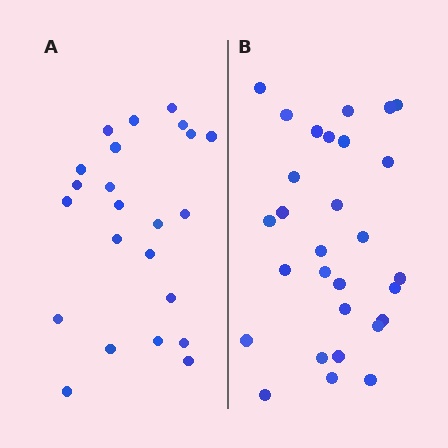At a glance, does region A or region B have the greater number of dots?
Region B (the right region) has more dots.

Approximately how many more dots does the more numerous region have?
Region B has about 6 more dots than region A.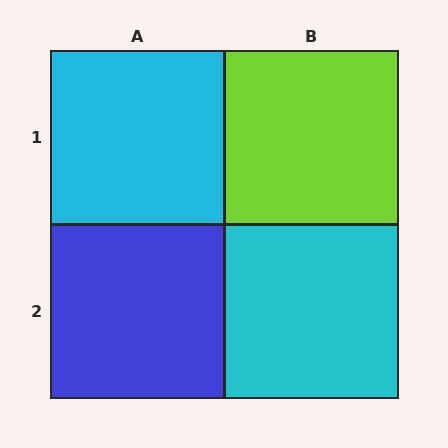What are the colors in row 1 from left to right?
Cyan, lime.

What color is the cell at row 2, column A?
Blue.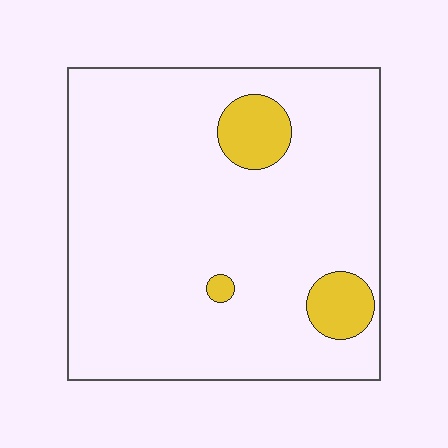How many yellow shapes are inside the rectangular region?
3.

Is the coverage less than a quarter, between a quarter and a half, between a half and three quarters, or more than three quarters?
Less than a quarter.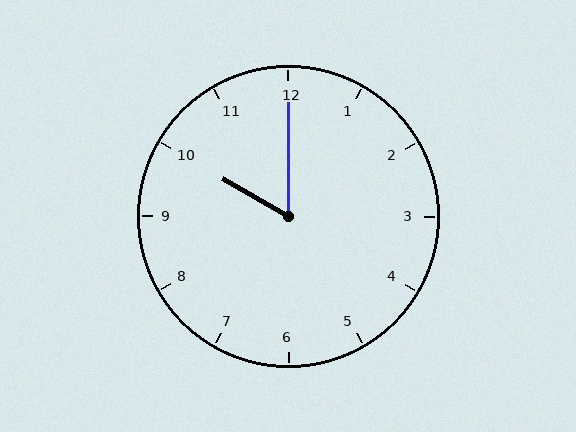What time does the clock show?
10:00.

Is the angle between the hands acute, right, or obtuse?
It is acute.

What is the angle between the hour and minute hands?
Approximately 60 degrees.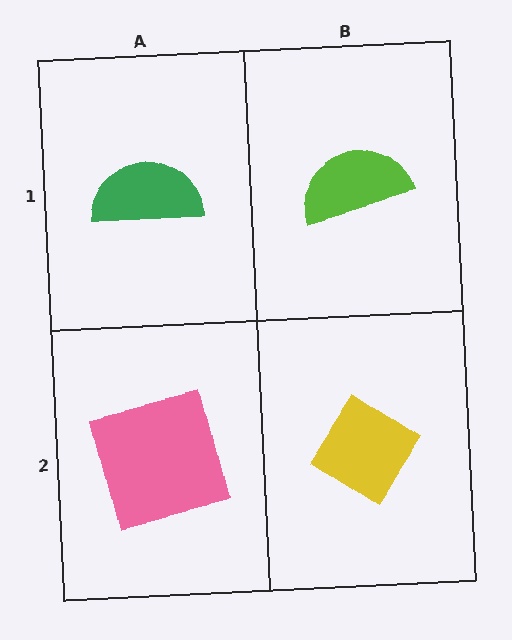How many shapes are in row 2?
2 shapes.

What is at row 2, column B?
A yellow diamond.